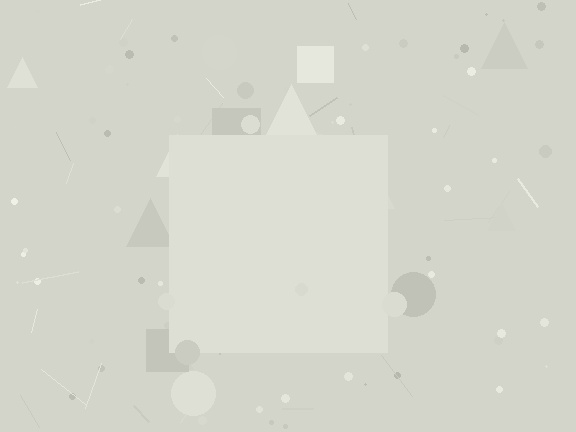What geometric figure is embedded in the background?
A square is embedded in the background.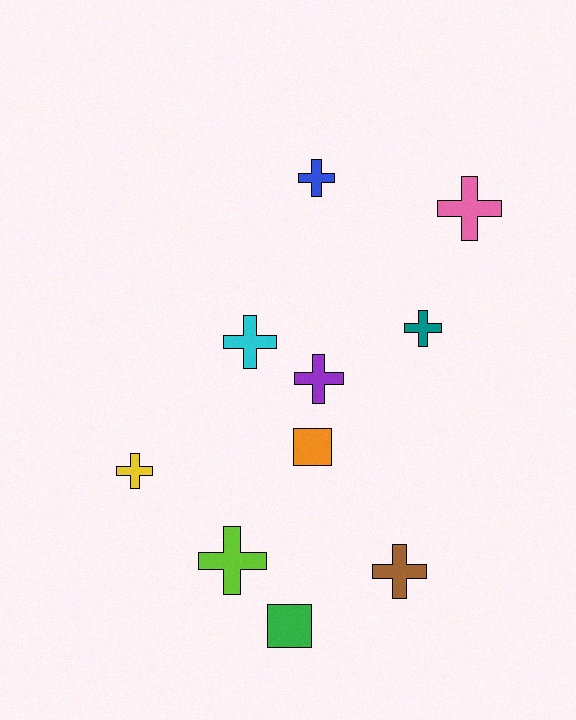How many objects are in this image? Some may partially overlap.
There are 10 objects.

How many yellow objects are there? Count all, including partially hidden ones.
There is 1 yellow object.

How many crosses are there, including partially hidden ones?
There are 8 crosses.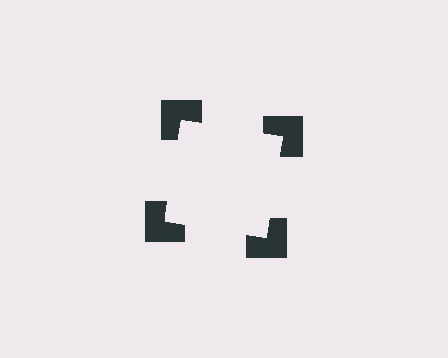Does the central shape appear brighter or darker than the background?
It typically appears slightly brighter than the background, even though no actual brightness change is drawn.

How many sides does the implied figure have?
4 sides.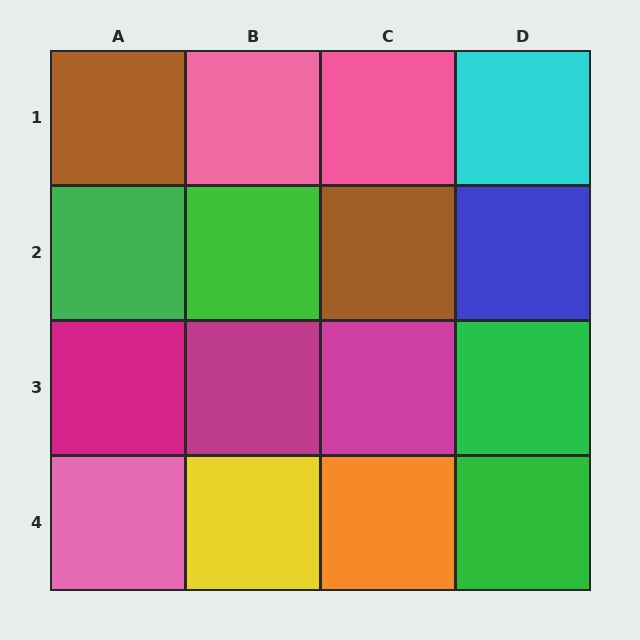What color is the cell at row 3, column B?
Magenta.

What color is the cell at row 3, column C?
Magenta.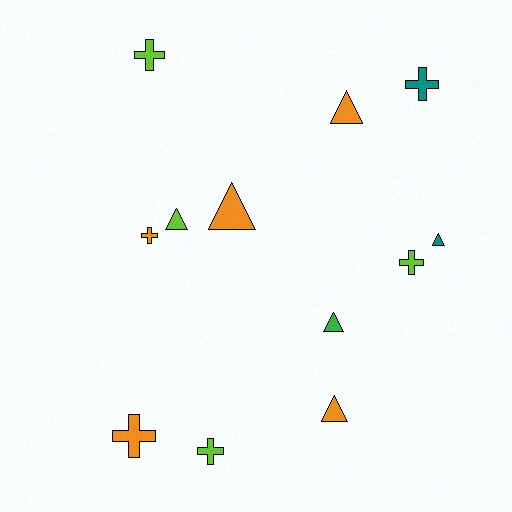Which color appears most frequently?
Orange, with 5 objects.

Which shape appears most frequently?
Cross, with 6 objects.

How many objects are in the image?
There are 12 objects.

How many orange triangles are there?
There are 3 orange triangles.